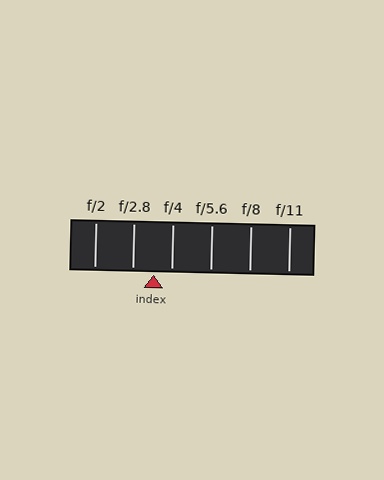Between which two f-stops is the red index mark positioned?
The index mark is between f/2.8 and f/4.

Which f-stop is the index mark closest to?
The index mark is closest to f/4.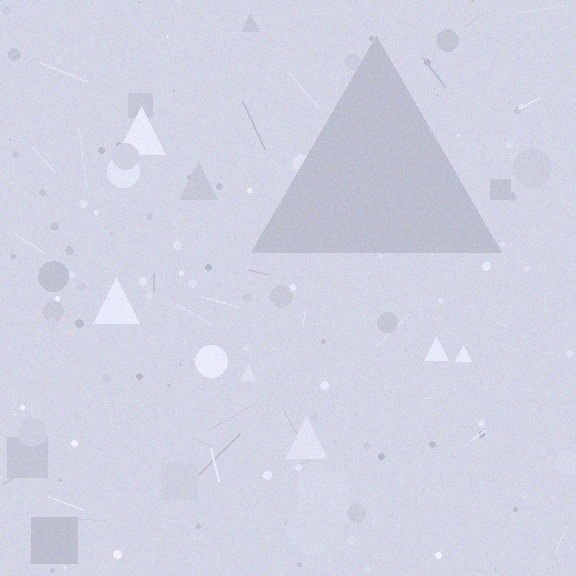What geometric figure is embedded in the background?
A triangle is embedded in the background.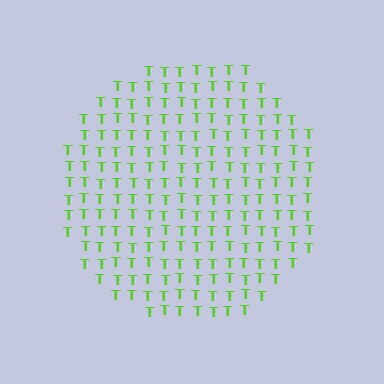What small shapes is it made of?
It is made of small letter T's.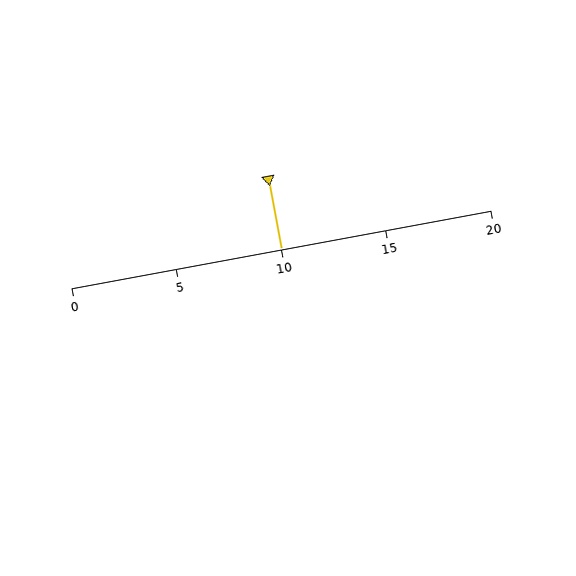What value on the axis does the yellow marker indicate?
The marker indicates approximately 10.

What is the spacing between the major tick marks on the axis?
The major ticks are spaced 5 apart.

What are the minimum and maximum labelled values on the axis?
The axis runs from 0 to 20.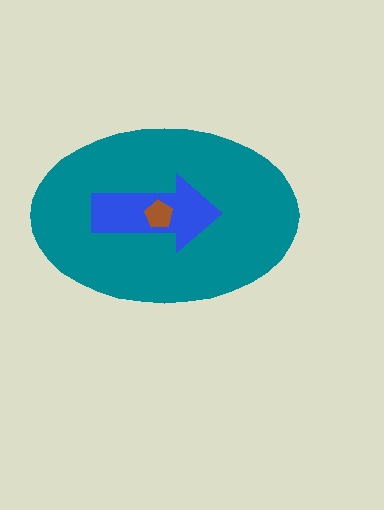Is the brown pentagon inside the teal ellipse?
Yes.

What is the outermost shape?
The teal ellipse.